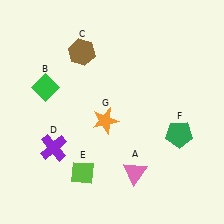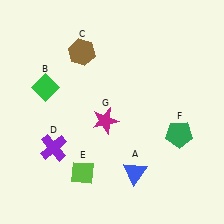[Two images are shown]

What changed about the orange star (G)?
In Image 1, G is orange. In Image 2, it changed to magenta.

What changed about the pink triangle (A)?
In Image 1, A is pink. In Image 2, it changed to blue.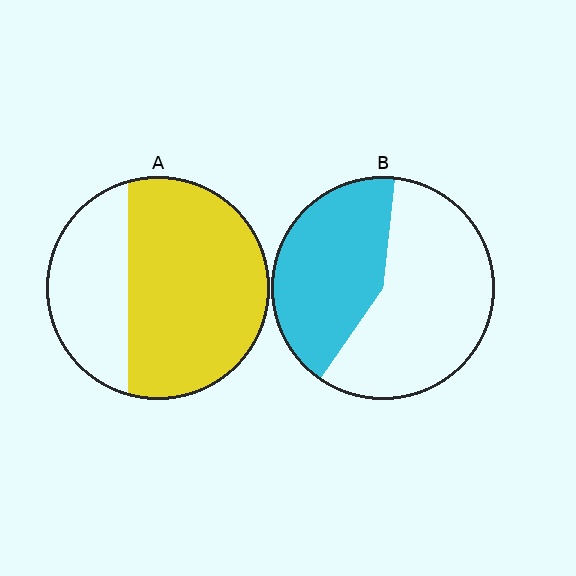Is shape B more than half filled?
No.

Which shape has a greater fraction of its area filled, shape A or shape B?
Shape A.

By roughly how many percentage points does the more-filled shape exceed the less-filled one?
By roughly 25 percentage points (A over B).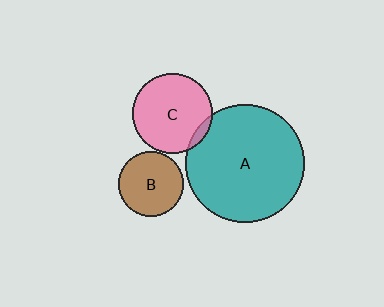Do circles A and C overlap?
Yes.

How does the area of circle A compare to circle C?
Approximately 2.2 times.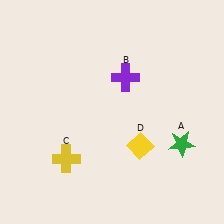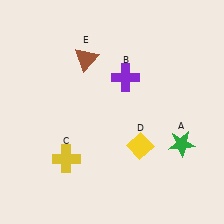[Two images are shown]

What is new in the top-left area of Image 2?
A brown triangle (E) was added in the top-left area of Image 2.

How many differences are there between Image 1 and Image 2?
There is 1 difference between the two images.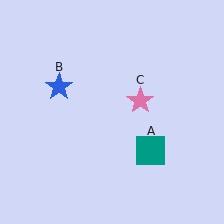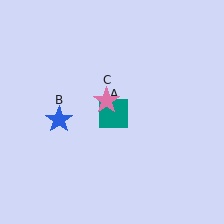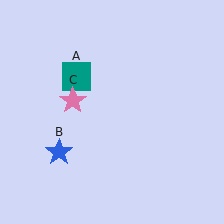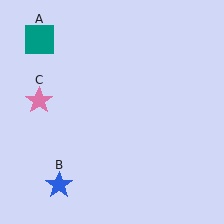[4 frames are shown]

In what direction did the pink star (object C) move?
The pink star (object C) moved left.